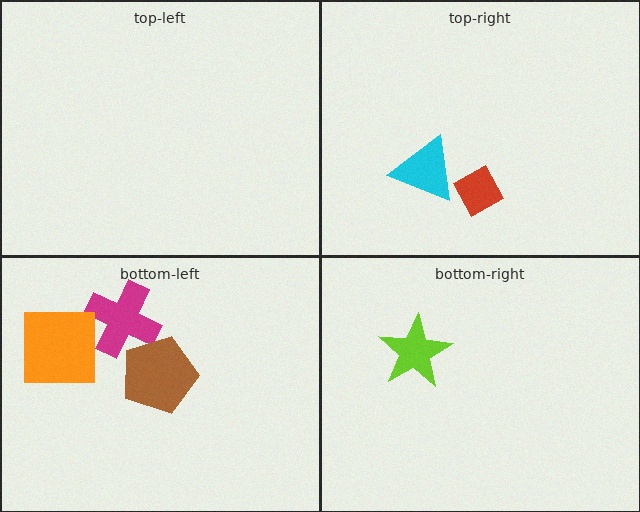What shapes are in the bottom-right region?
The lime star.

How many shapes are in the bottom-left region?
3.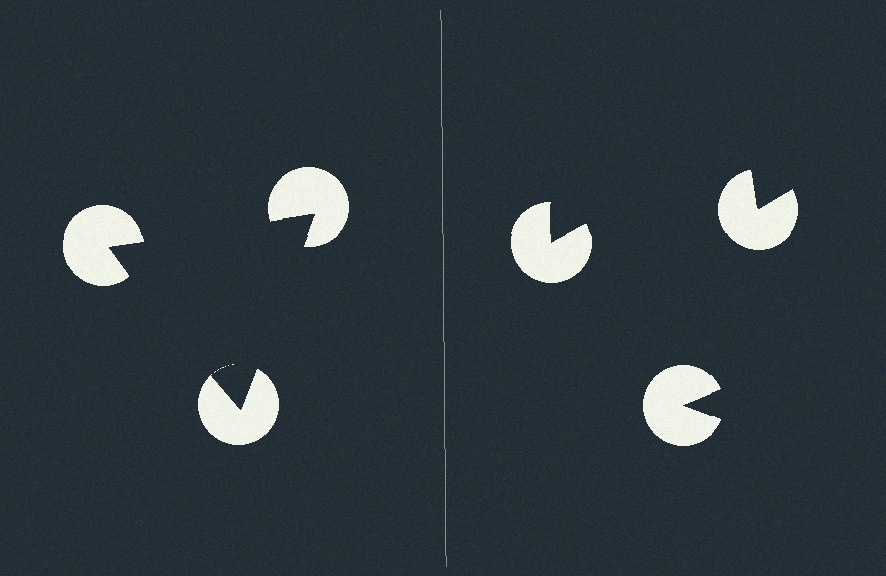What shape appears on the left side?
An illusory triangle.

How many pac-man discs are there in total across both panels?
6 — 3 on each side.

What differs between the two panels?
The pac-man discs are positioned identically on both sides; only the wedge orientations differ. On the left they align to a triangle; on the right they are misaligned.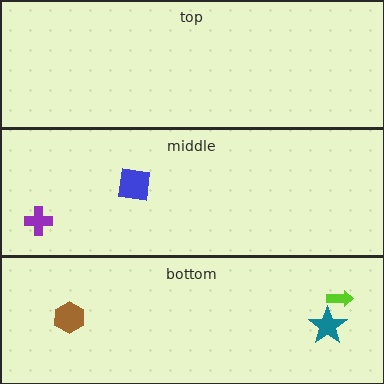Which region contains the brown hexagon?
The bottom region.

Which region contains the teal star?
The bottom region.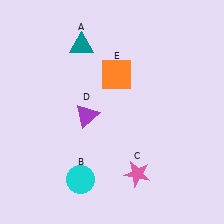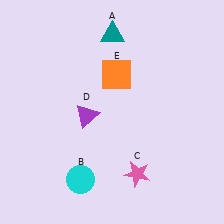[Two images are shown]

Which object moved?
The teal triangle (A) moved right.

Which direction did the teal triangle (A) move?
The teal triangle (A) moved right.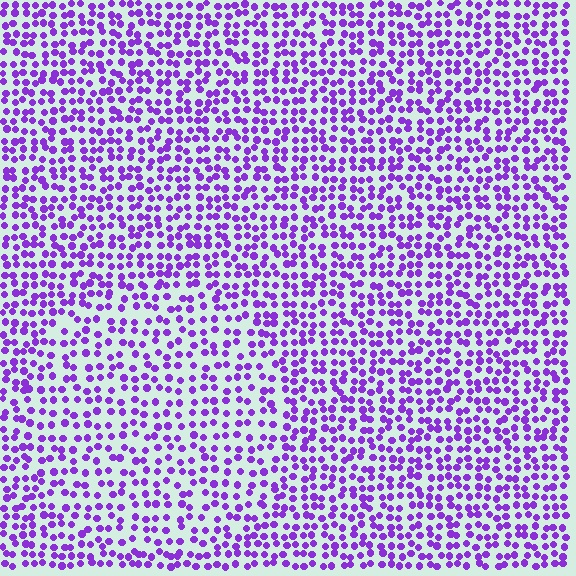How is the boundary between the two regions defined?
The boundary is defined by a change in element density (approximately 1.5x ratio). All elements are the same color, size, and shape.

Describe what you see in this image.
The image contains small purple elements arranged at two different densities. A circle-shaped region is visible where the elements are less densely packed than the surrounding area.